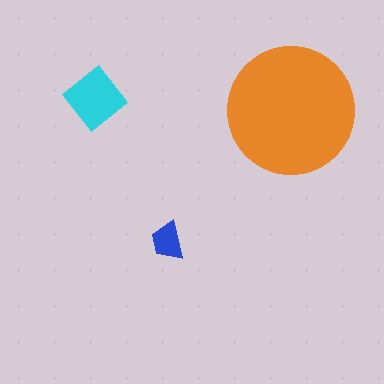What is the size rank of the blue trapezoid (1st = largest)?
3rd.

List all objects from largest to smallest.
The orange circle, the cyan diamond, the blue trapezoid.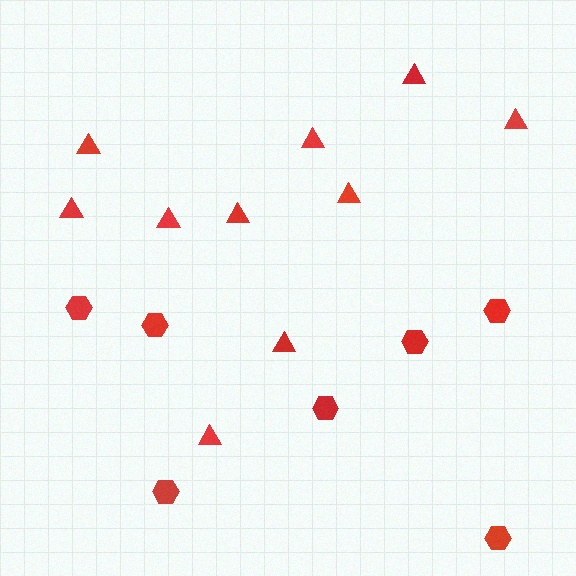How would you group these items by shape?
There are 2 groups: one group of triangles (10) and one group of hexagons (7).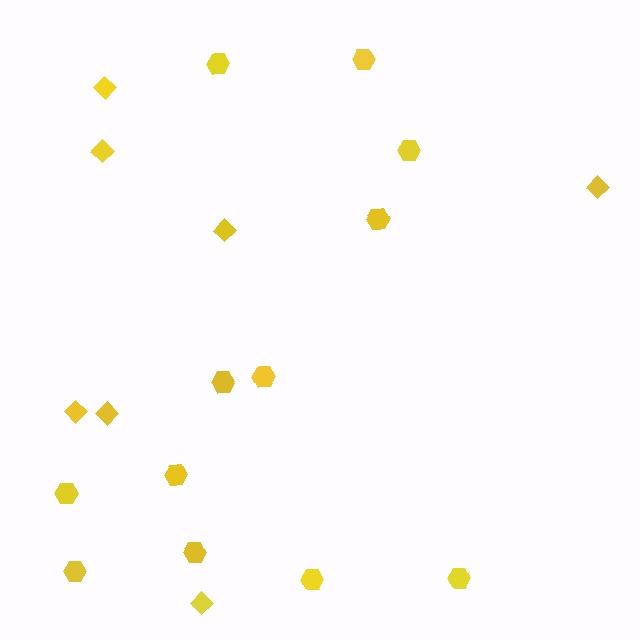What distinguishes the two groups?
There are 2 groups: one group of hexagons (12) and one group of diamonds (7).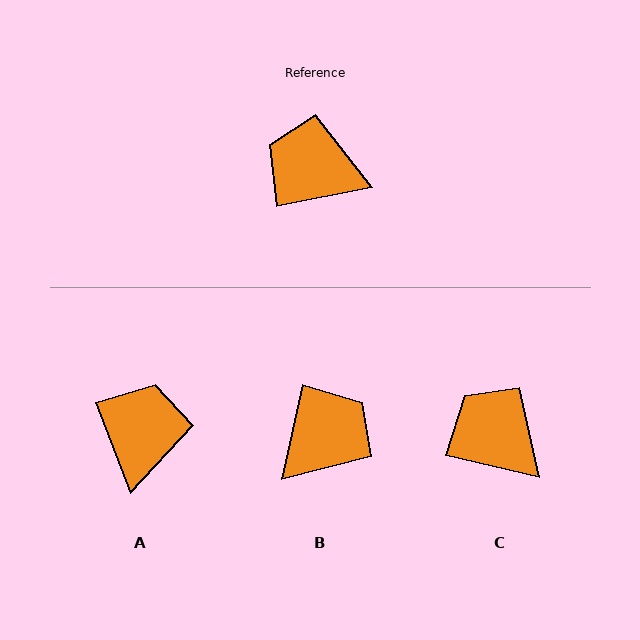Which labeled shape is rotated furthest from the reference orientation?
B, about 114 degrees away.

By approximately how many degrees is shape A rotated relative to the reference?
Approximately 80 degrees clockwise.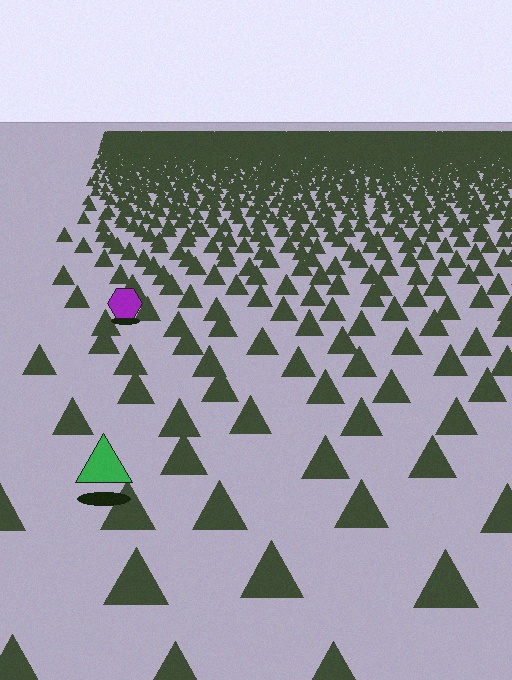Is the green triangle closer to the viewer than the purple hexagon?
Yes. The green triangle is closer — you can tell from the texture gradient: the ground texture is coarser near it.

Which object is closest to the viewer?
The green triangle is closest. The texture marks near it are larger and more spread out.